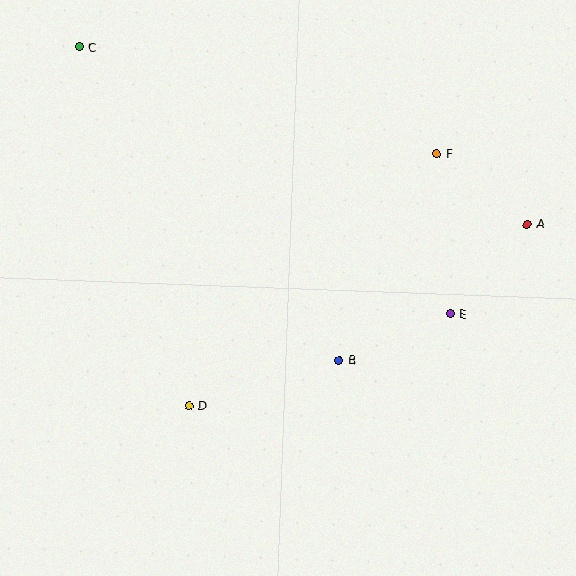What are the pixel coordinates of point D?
Point D is at (189, 406).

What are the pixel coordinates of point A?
Point A is at (527, 224).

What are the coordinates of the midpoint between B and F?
The midpoint between B and F is at (388, 257).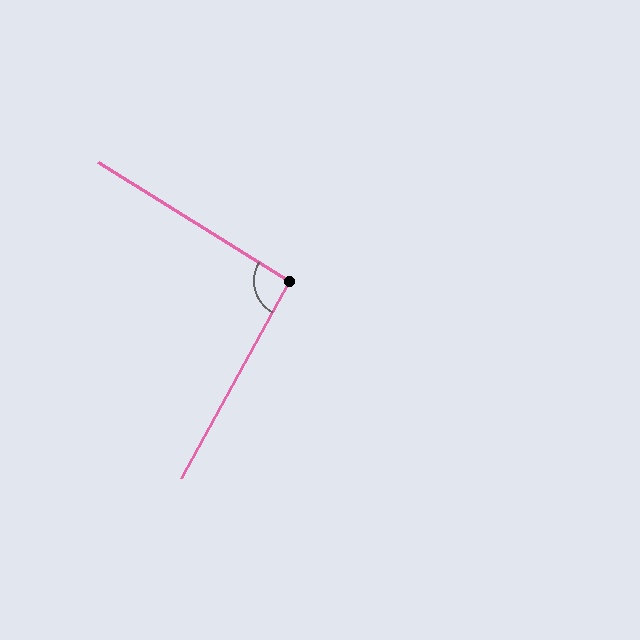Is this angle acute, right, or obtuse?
It is approximately a right angle.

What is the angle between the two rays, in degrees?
Approximately 93 degrees.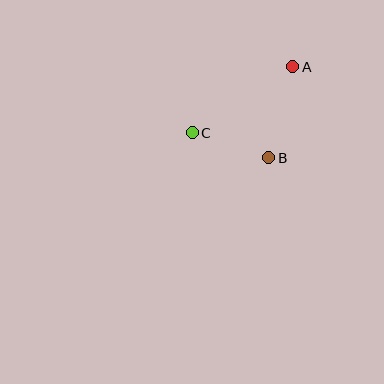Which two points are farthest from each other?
Points A and C are farthest from each other.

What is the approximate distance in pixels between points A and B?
The distance between A and B is approximately 94 pixels.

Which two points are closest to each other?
Points B and C are closest to each other.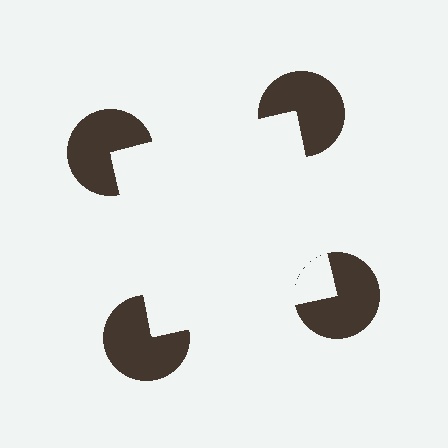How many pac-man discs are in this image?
There are 4 — one at each vertex of the illusory square.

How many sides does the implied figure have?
4 sides.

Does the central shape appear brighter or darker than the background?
It typically appears slightly brighter than the background, even though no actual brightness change is drawn.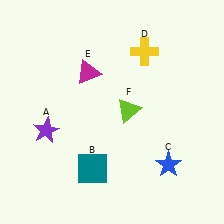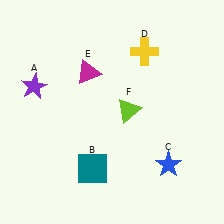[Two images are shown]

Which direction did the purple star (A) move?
The purple star (A) moved up.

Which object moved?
The purple star (A) moved up.